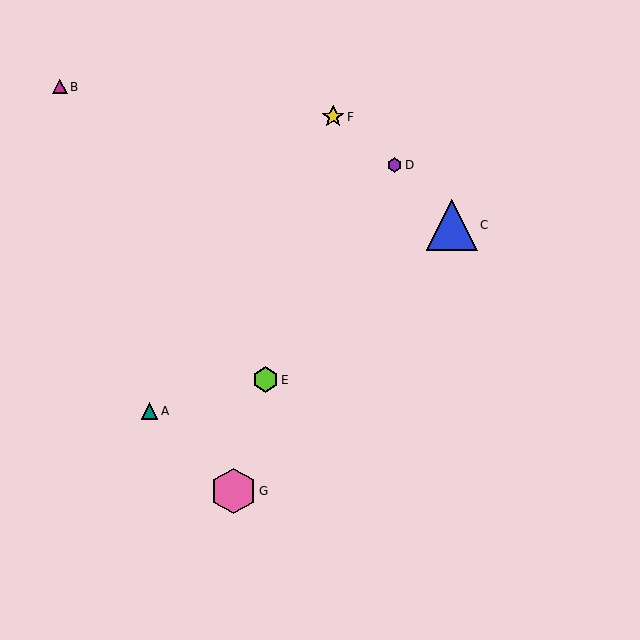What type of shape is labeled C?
Shape C is a blue triangle.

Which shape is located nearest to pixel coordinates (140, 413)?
The teal triangle (labeled A) at (150, 411) is nearest to that location.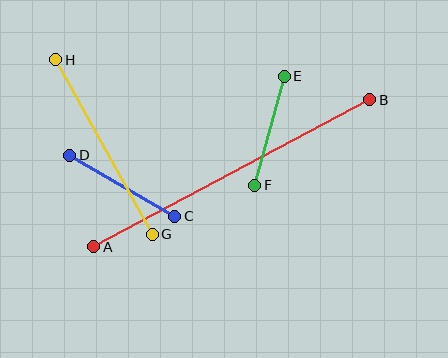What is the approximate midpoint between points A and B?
The midpoint is at approximately (232, 173) pixels.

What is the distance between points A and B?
The distance is approximately 313 pixels.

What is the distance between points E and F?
The distance is approximately 113 pixels.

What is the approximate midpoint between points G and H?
The midpoint is at approximately (104, 147) pixels.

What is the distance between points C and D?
The distance is approximately 122 pixels.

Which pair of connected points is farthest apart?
Points A and B are farthest apart.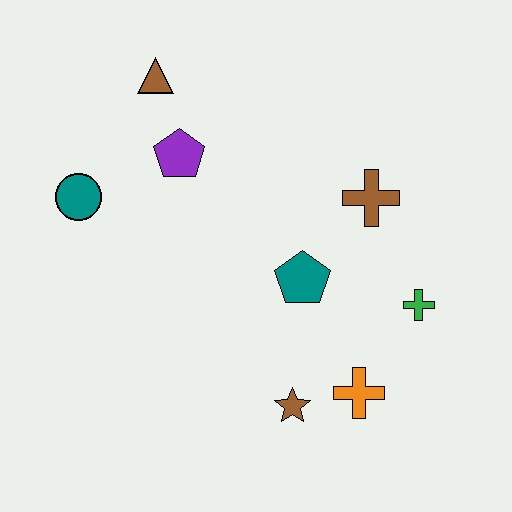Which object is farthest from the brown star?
The brown triangle is farthest from the brown star.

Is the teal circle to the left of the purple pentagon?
Yes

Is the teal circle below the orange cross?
No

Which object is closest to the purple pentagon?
The brown triangle is closest to the purple pentagon.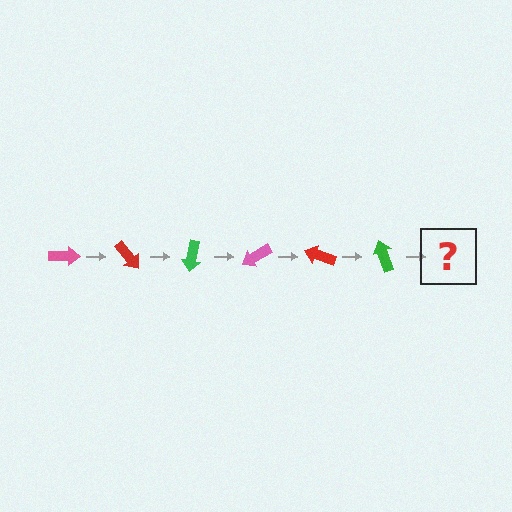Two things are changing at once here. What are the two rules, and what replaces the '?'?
The two rules are that it rotates 50 degrees each step and the color cycles through pink, red, and green. The '?' should be a pink arrow, rotated 300 degrees from the start.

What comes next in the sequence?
The next element should be a pink arrow, rotated 300 degrees from the start.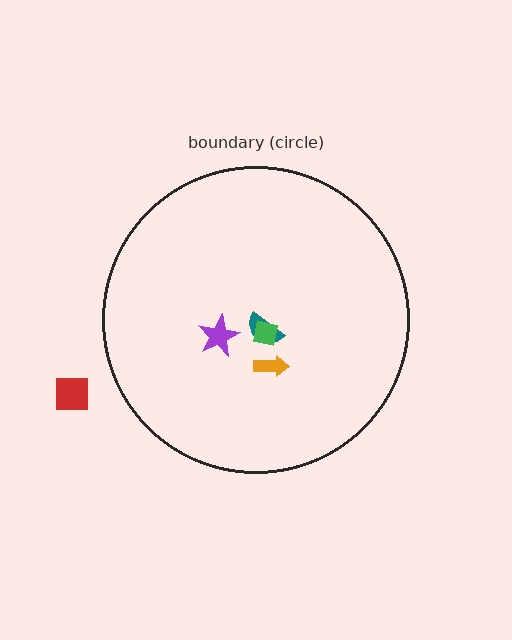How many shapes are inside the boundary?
4 inside, 1 outside.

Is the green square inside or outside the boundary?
Inside.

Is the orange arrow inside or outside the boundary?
Inside.